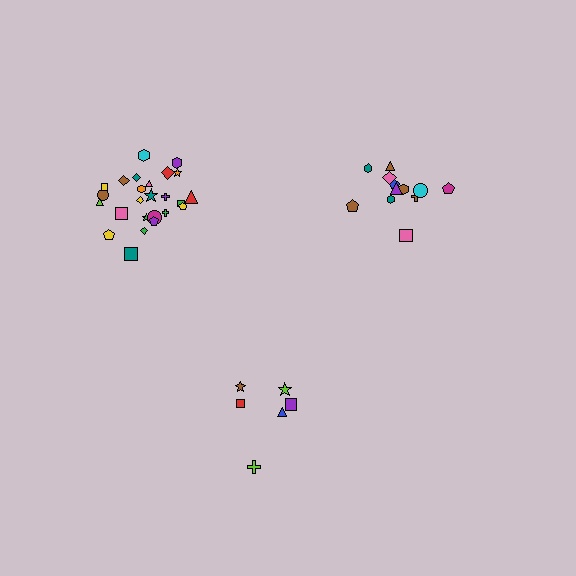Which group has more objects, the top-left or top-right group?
The top-left group.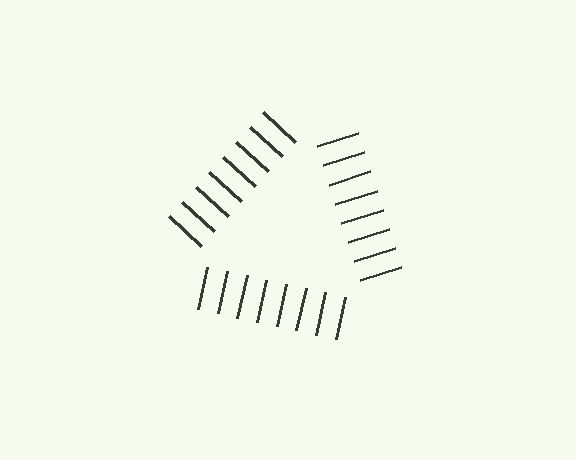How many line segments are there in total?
24 — 8 along each of the 3 edges.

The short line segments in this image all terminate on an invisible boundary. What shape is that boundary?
An illusory triangle — the line segments terminate on its edges but no continuous stroke is drawn.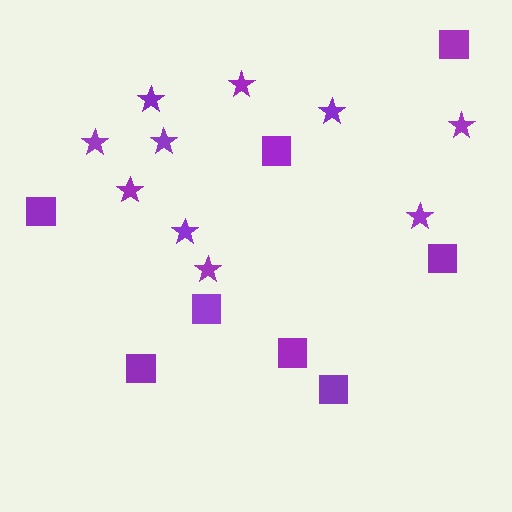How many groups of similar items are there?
There are 2 groups: one group of squares (8) and one group of stars (10).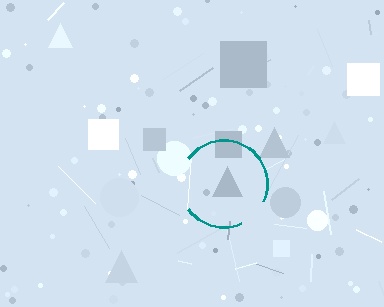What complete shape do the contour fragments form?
The contour fragments form a circle.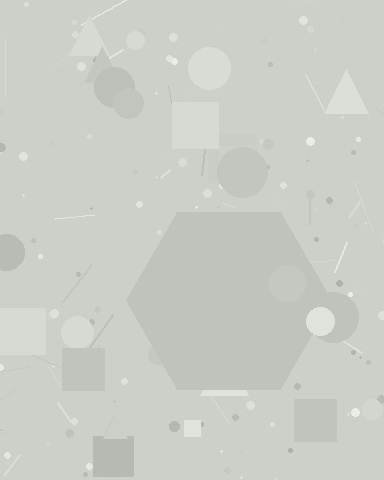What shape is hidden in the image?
A hexagon is hidden in the image.